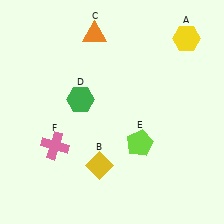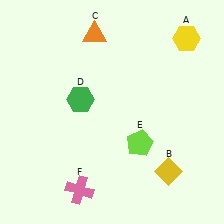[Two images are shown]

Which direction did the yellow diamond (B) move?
The yellow diamond (B) moved right.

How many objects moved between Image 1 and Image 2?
2 objects moved between the two images.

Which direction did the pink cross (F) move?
The pink cross (F) moved down.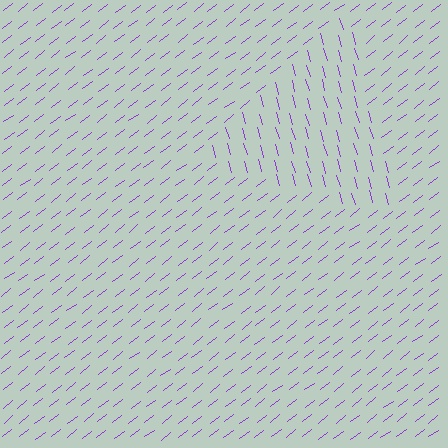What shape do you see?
I see a triangle.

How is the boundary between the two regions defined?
The boundary is defined purely by a change in line orientation (approximately 68 degrees difference). All lines are the same color and thickness.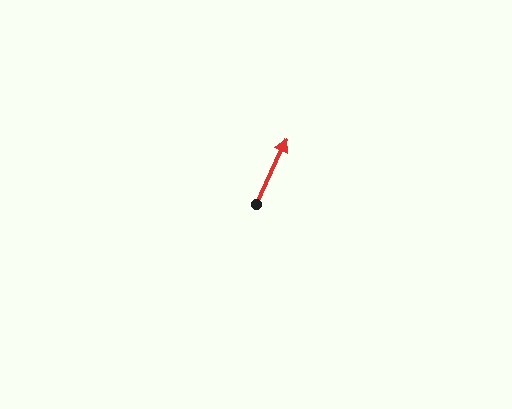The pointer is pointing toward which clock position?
Roughly 1 o'clock.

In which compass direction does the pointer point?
Northeast.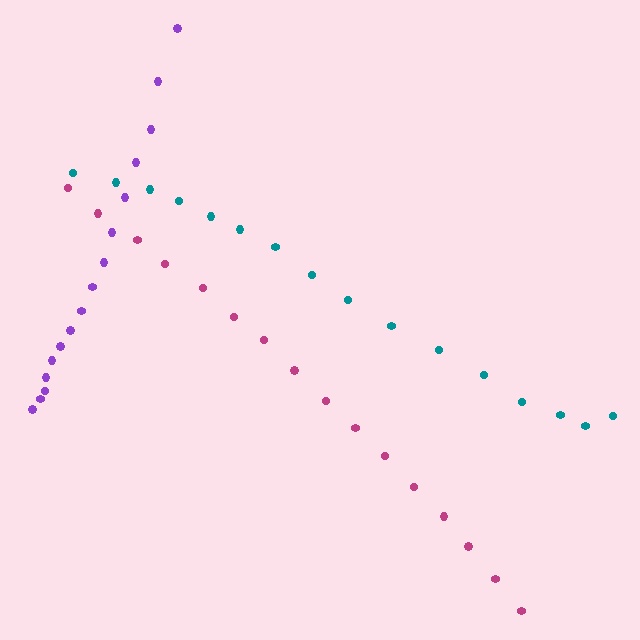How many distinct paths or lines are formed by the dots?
There are 3 distinct paths.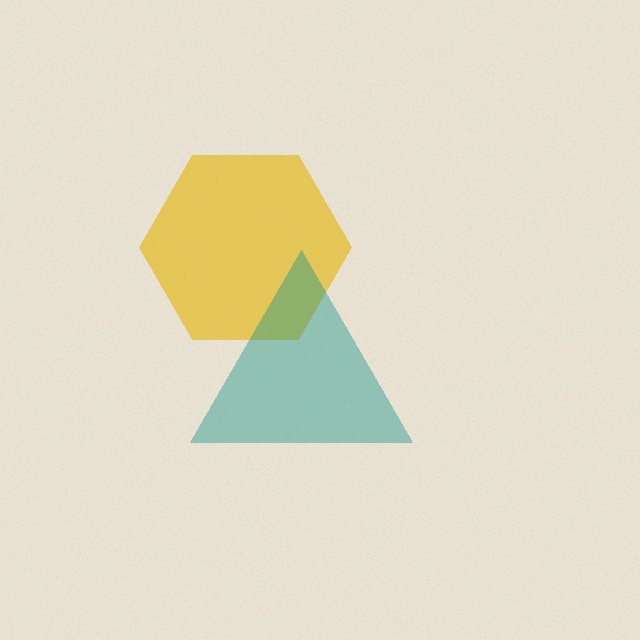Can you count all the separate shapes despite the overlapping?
Yes, there are 2 separate shapes.